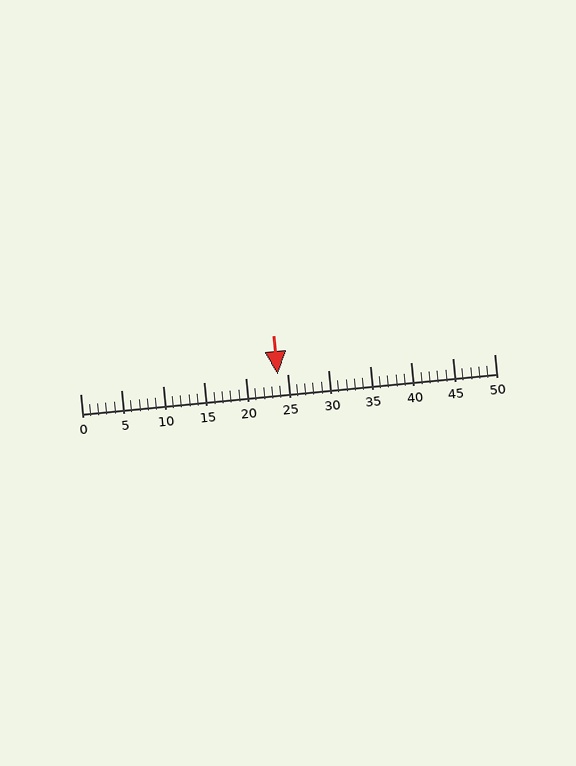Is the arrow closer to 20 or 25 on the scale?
The arrow is closer to 25.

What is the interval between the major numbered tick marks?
The major tick marks are spaced 5 units apart.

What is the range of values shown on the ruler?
The ruler shows values from 0 to 50.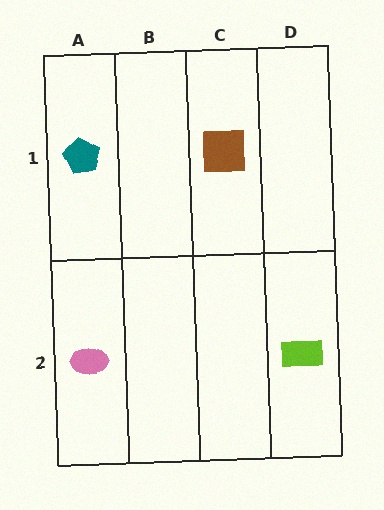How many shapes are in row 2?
2 shapes.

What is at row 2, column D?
A lime rectangle.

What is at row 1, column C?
A brown square.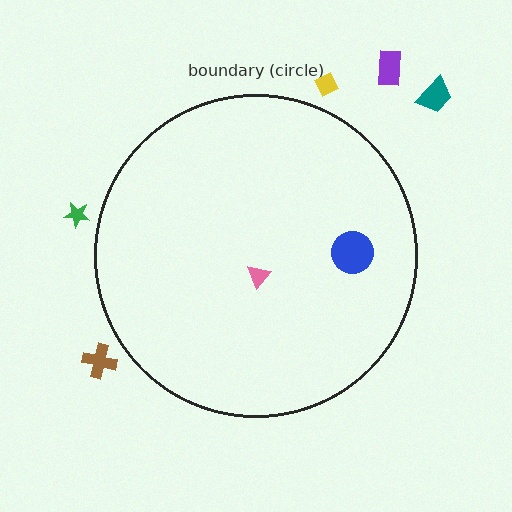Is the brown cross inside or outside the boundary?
Outside.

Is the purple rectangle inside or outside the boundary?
Outside.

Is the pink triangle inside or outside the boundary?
Inside.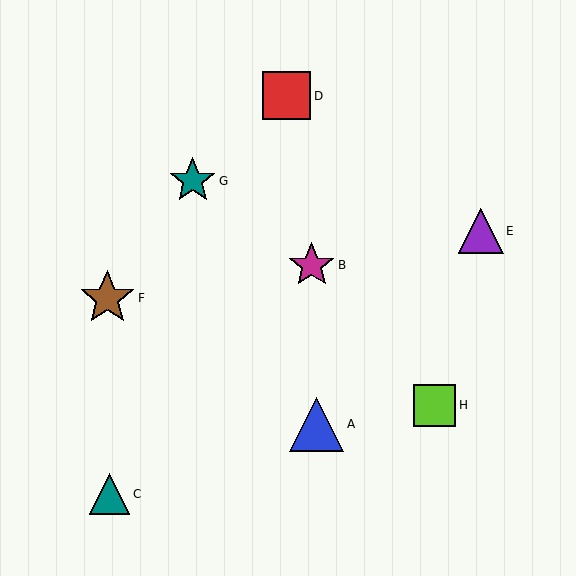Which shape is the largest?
The brown star (labeled F) is the largest.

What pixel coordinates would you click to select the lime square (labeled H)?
Click at (435, 405) to select the lime square H.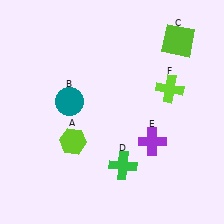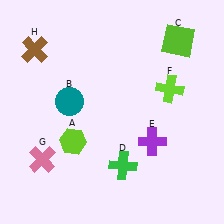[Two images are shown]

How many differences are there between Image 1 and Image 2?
There are 2 differences between the two images.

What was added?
A pink cross (G), a brown cross (H) were added in Image 2.